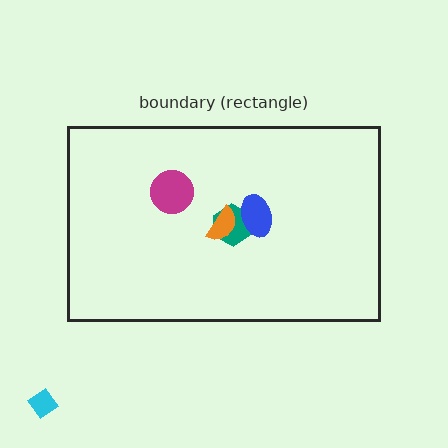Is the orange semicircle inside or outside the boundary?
Inside.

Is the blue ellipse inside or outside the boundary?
Inside.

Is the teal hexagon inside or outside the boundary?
Inside.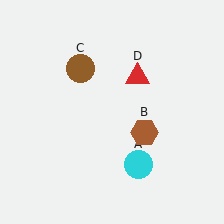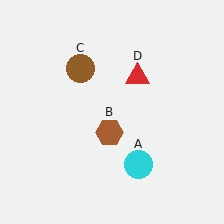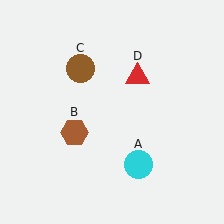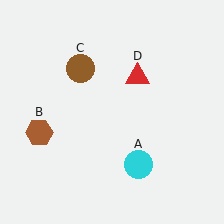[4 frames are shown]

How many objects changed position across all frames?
1 object changed position: brown hexagon (object B).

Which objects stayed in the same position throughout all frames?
Cyan circle (object A) and brown circle (object C) and red triangle (object D) remained stationary.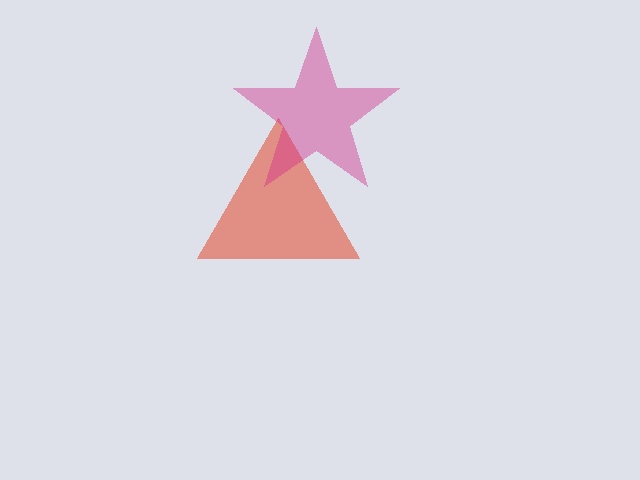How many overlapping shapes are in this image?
There are 2 overlapping shapes in the image.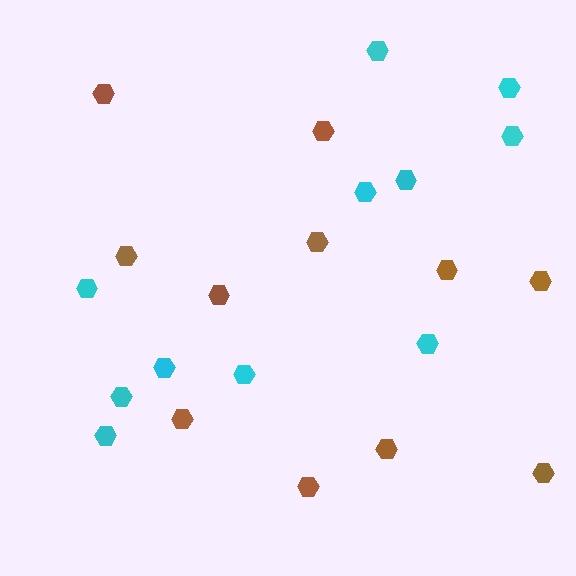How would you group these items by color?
There are 2 groups: one group of brown hexagons (11) and one group of cyan hexagons (11).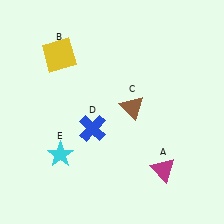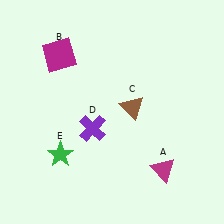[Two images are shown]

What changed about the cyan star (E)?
In Image 1, E is cyan. In Image 2, it changed to green.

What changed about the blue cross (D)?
In Image 1, D is blue. In Image 2, it changed to purple.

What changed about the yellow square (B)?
In Image 1, B is yellow. In Image 2, it changed to magenta.